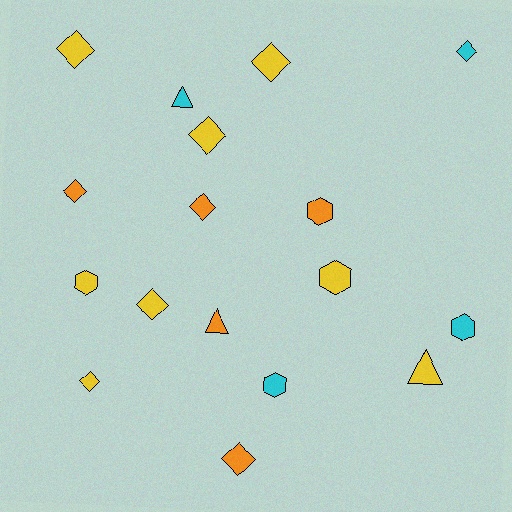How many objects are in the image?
There are 17 objects.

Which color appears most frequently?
Yellow, with 8 objects.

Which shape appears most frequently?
Diamond, with 9 objects.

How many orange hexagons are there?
There is 1 orange hexagon.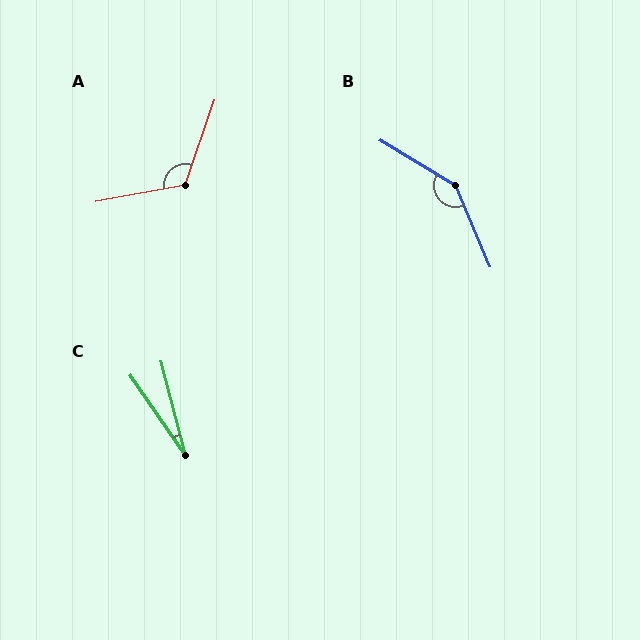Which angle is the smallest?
C, at approximately 20 degrees.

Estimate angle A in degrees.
Approximately 119 degrees.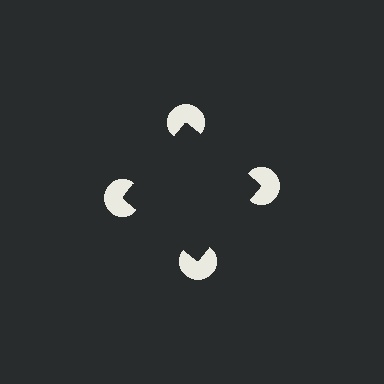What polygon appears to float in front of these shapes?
An illusory square — its edges are inferred from the aligned wedge cuts in the pac-man discs, not physically drawn.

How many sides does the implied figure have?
4 sides.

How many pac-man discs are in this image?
There are 4 — one at each vertex of the illusory square.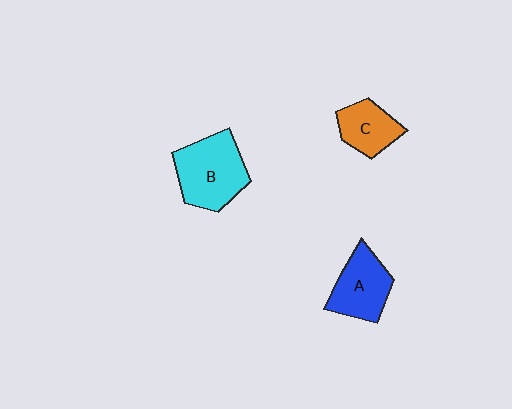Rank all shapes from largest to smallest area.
From largest to smallest: B (cyan), A (blue), C (orange).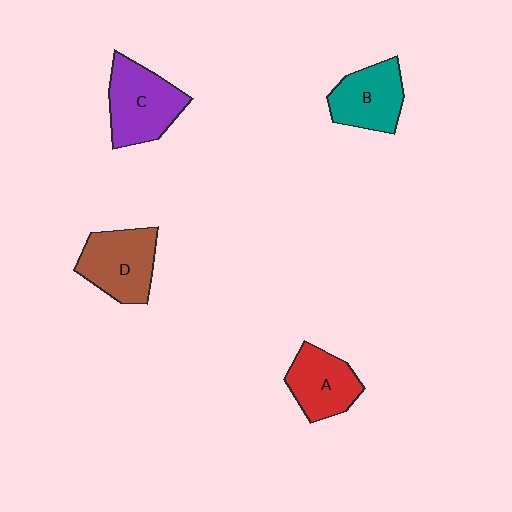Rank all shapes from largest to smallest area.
From largest to smallest: C (purple), D (brown), B (teal), A (red).